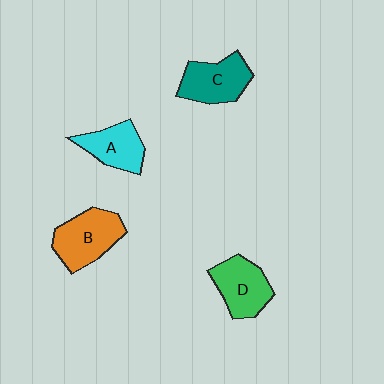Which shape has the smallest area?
Shape A (cyan).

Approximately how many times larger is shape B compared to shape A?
Approximately 1.3 times.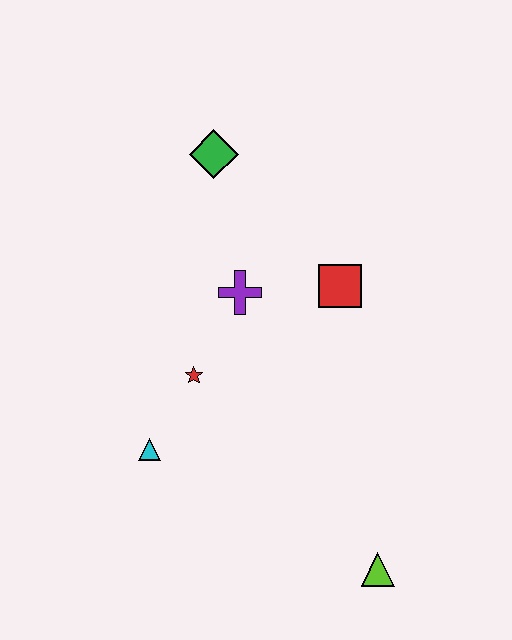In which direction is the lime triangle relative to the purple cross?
The lime triangle is below the purple cross.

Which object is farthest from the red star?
The lime triangle is farthest from the red star.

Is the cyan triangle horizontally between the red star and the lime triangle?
No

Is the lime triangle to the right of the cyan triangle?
Yes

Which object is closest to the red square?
The purple cross is closest to the red square.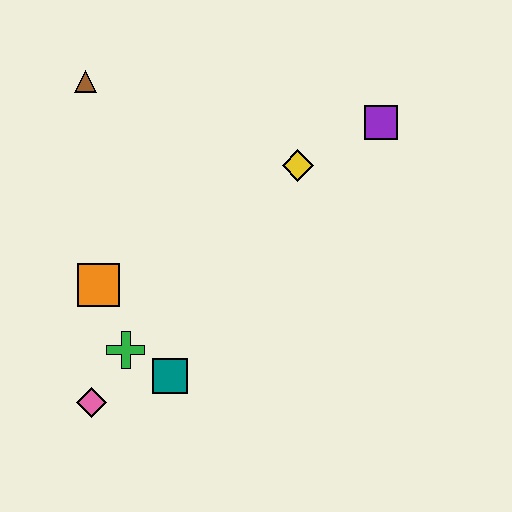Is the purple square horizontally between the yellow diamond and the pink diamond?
No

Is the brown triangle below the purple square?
No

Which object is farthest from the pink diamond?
The purple square is farthest from the pink diamond.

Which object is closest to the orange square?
The green cross is closest to the orange square.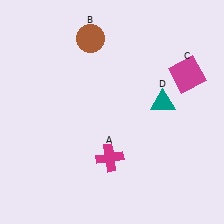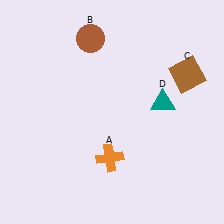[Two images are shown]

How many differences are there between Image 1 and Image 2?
There are 2 differences between the two images.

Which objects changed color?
A changed from magenta to orange. C changed from magenta to brown.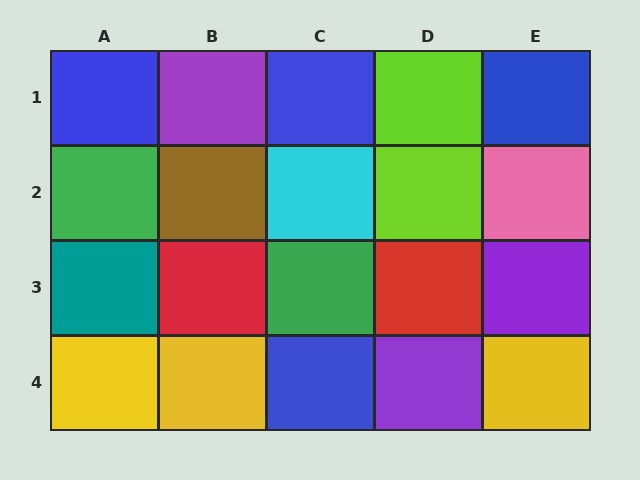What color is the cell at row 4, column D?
Purple.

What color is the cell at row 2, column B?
Brown.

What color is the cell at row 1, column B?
Purple.